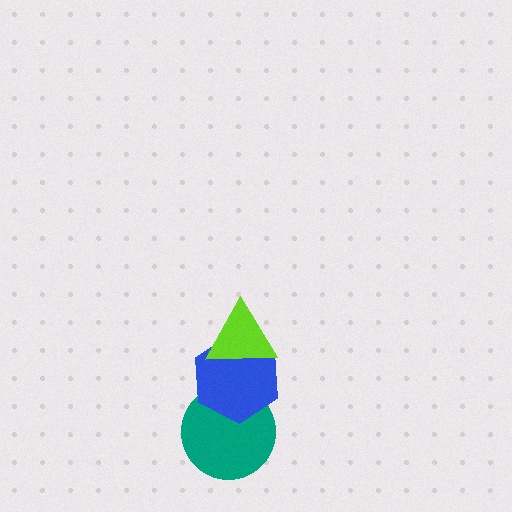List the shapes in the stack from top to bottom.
From top to bottom: the lime triangle, the blue hexagon, the teal circle.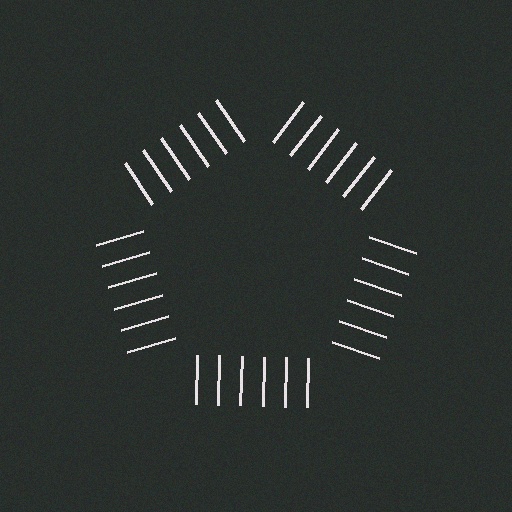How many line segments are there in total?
30 — 6 along each of the 5 edges.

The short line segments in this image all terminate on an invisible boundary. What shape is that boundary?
An illusory pentagon — the line segments terminate on its edges but no continuous stroke is drawn.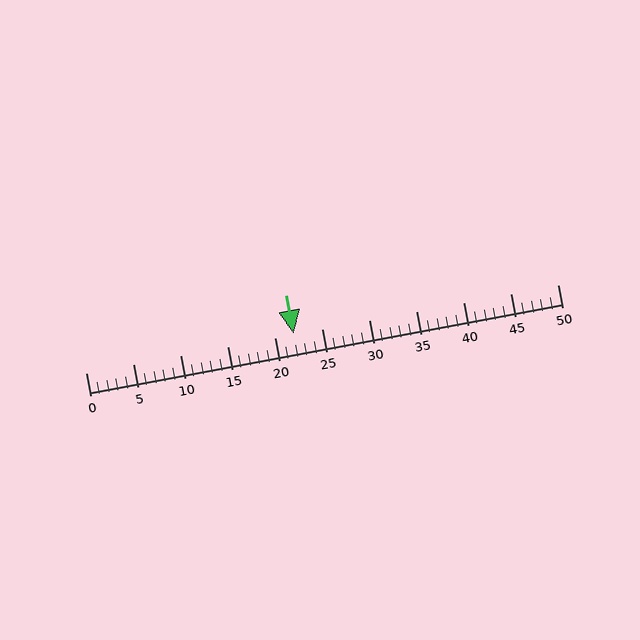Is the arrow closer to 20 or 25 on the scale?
The arrow is closer to 20.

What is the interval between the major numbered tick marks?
The major tick marks are spaced 5 units apart.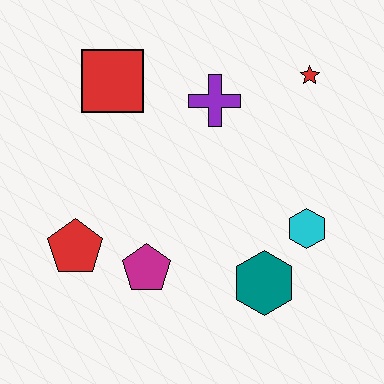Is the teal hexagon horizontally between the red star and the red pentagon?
Yes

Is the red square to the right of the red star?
No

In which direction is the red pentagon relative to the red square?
The red pentagon is below the red square.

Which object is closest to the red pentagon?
The magenta pentagon is closest to the red pentagon.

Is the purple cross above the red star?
No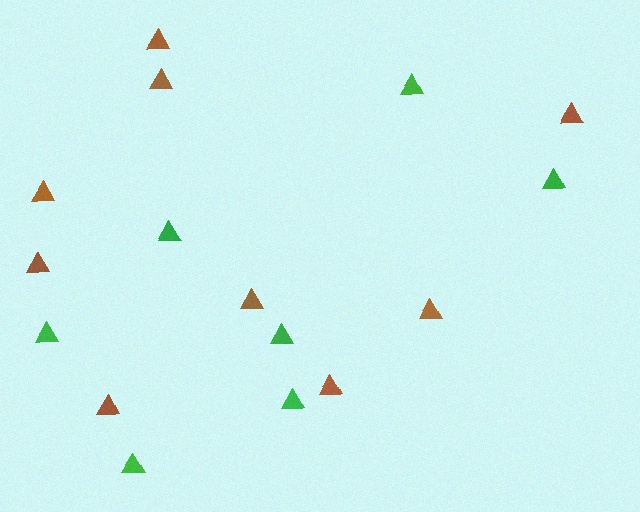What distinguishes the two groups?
There are 2 groups: one group of green triangles (7) and one group of brown triangles (9).